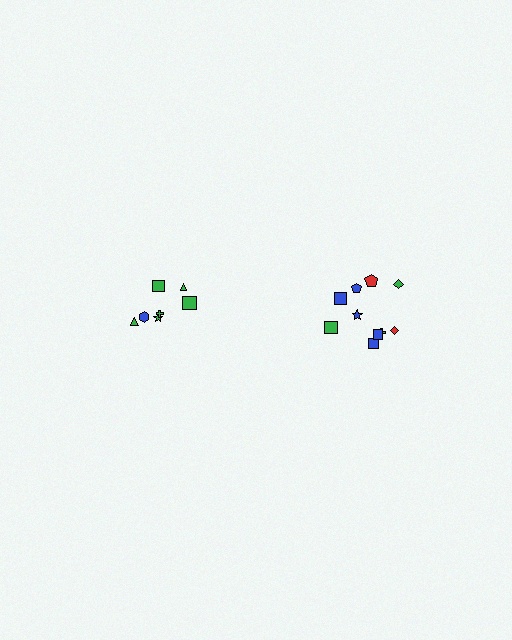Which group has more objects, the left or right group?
The right group.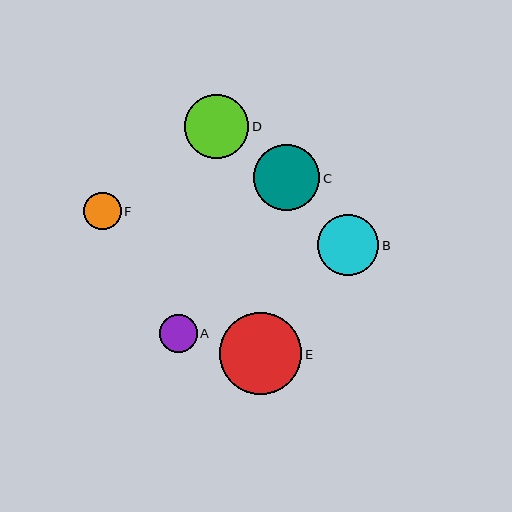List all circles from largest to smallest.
From largest to smallest: E, C, D, B, F, A.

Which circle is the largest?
Circle E is the largest with a size of approximately 82 pixels.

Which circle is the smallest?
Circle A is the smallest with a size of approximately 37 pixels.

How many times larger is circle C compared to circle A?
Circle C is approximately 1.8 times the size of circle A.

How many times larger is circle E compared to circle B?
Circle E is approximately 1.3 times the size of circle B.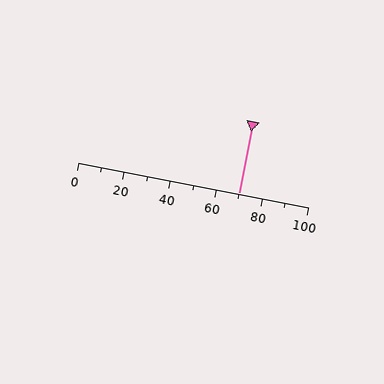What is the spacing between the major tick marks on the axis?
The major ticks are spaced 20 apart.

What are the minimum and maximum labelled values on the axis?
The axis runs from 0 to 100.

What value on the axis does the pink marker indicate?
The marker indicates approximately 70.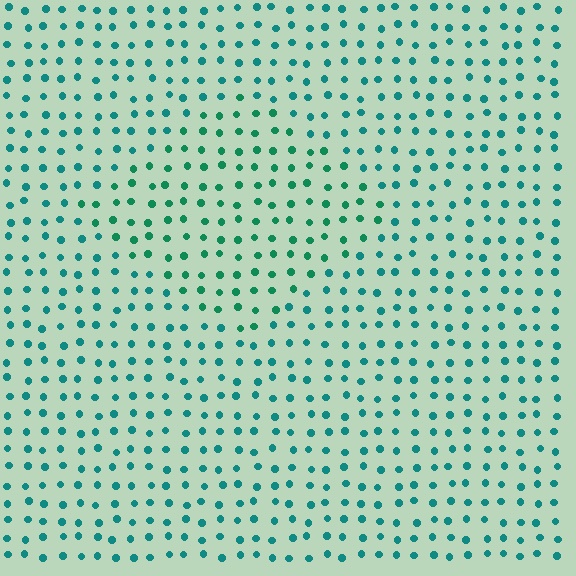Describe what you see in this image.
The image is filled with small teal elements in a uniform arrangement. A diamond-shaped region is visible where the elements are tinted to a slightly different hue, forming a subtle color boundary.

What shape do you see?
I see a diamond.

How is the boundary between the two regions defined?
The boundary is defined purely by a slight shift in hue (about 22 degrees). Spacing, size, and orientation are identical on both sides.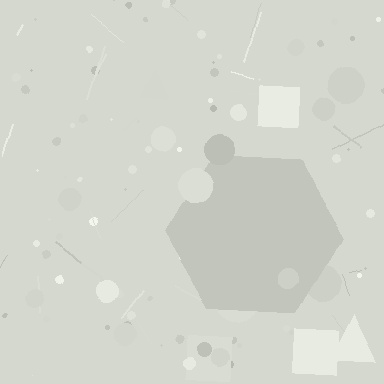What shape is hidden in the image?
A hexagon is hidden in the image.